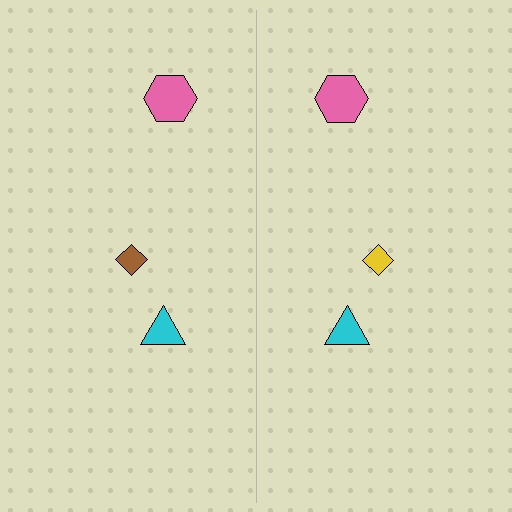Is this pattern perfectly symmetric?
No, the pattern is not perfectly symmetric. The yellow diamond on the right side breaks the symmetry — its mirror counterpart is brown.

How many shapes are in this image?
There are 6 shapes in this image.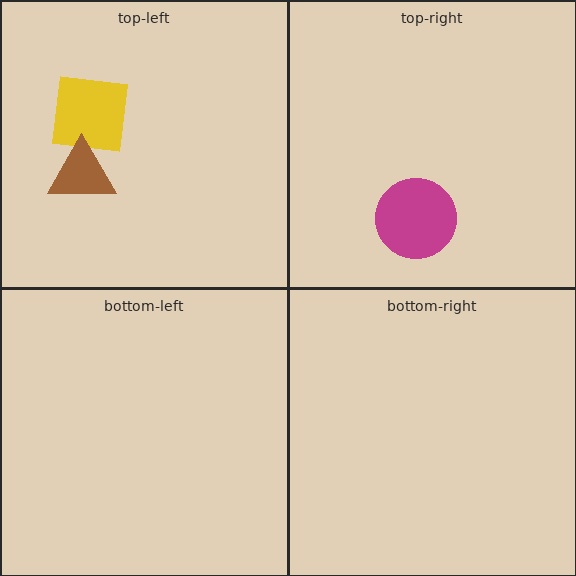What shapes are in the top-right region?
The magenta circle.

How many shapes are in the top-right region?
1.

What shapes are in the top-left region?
The yellow square, the brown triangle.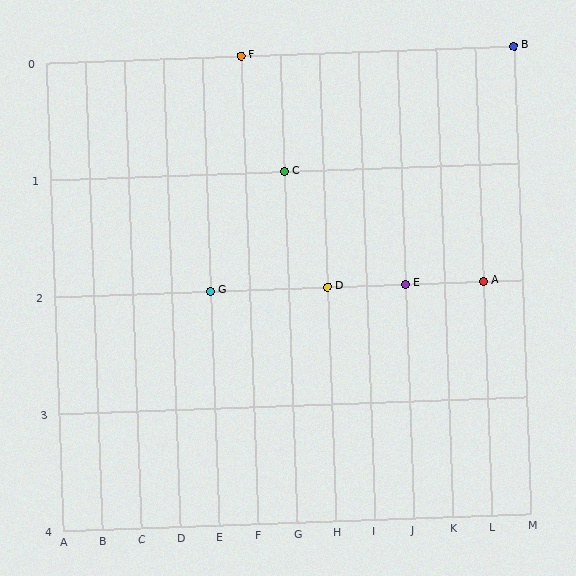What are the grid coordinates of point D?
Point D is at grid coordinates (H, 2).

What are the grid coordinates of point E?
Point E is at grid coordinates (J, 2).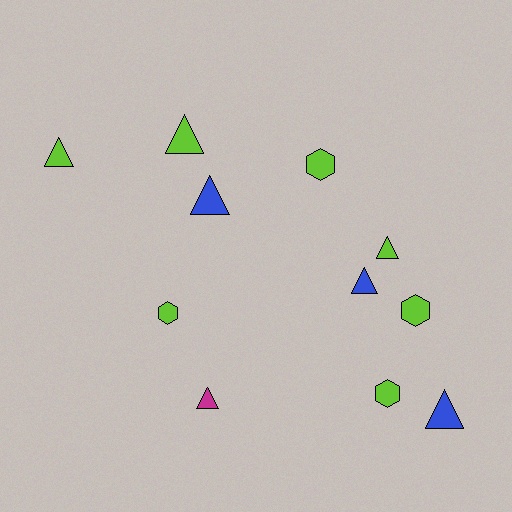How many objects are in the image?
There are 11 objects.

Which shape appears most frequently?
Triangle, with 7 objects.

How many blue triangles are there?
There are 3 blue triangles.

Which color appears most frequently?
Lime, with 7 objects.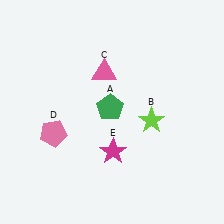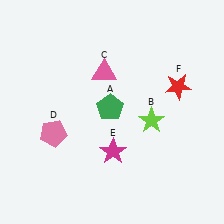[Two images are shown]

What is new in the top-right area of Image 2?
A red star (F) was added in the top-right area of Image 2.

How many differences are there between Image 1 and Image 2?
There is 1 difference between the two images.